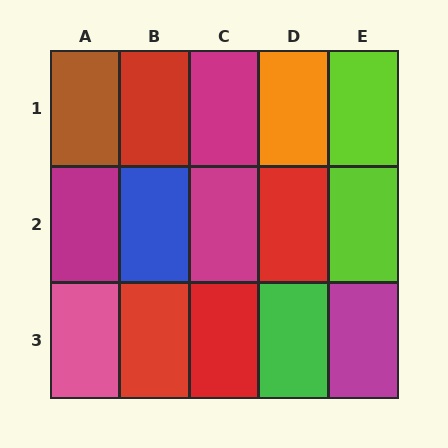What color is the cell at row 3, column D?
Green.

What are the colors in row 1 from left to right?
Brown, red, magenta, orange, lime.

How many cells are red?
4 cells are red.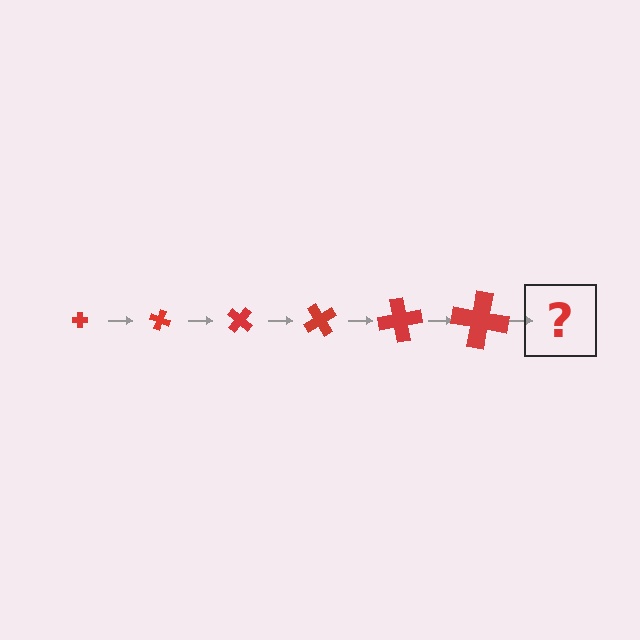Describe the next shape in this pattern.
It should be a cross, larger than the previous one and rotated 120 degrees from the start.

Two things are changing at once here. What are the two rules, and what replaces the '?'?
The two rules are that the cross grows larger each step and it rotates 20 degrees each step. The '?' should be a cross, larger than the previous one and rotated 120 degrees from the start.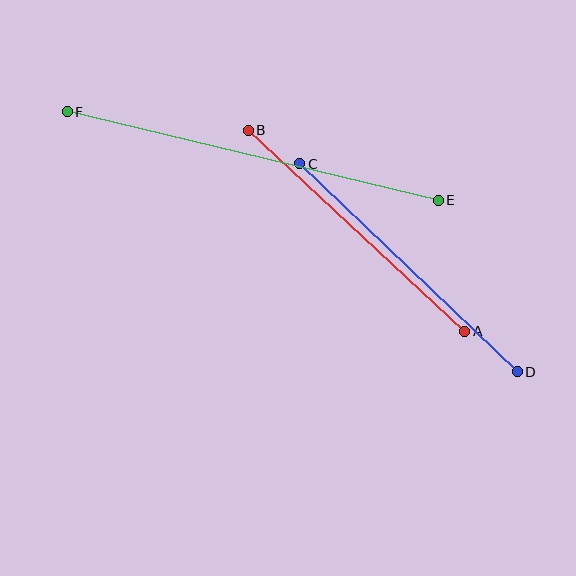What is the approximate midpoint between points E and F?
The midpoint is at approximately (253, 156) pixels.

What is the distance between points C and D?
The distance is approximately 301 pixels.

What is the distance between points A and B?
The distance is approximately 295 pixels.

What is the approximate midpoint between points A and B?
The midpoint is at approximately (357, 231) pixels.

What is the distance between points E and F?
The distance is approximately 382 pixels.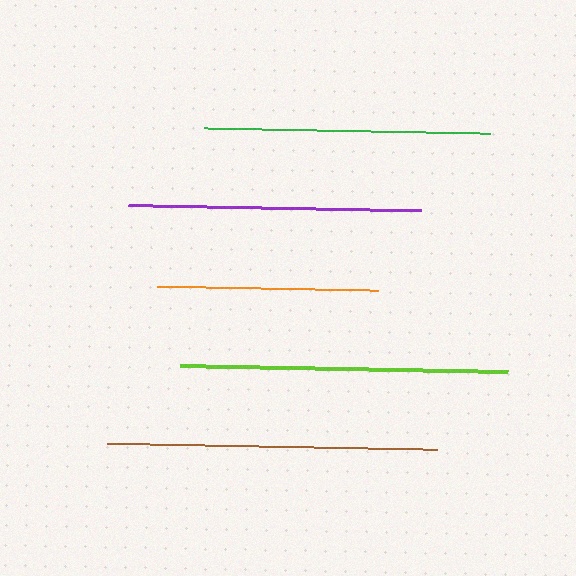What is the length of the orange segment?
The orange segment is approximately 221 pixels long.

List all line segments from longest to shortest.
From longest to shortest: brown, lime, purple, green, orange.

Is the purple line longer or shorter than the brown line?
The brown line is longer than the purple line.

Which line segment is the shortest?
The orange line is the shortest at approximately 221 pixels.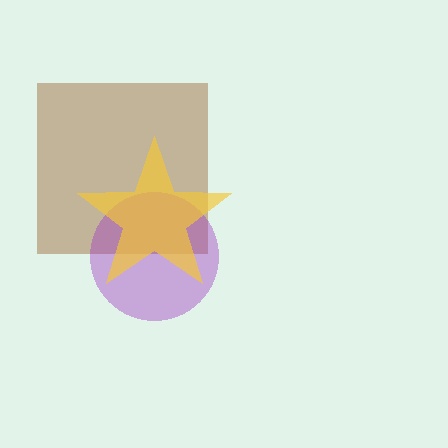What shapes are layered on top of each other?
The layered shapes are: a brown square, a purple circle, a yellow star.